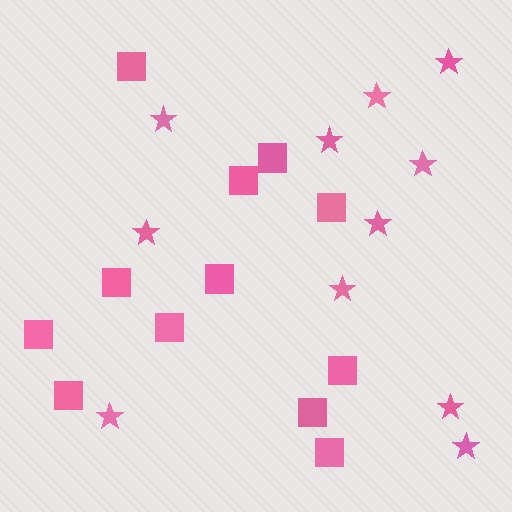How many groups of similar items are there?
There are 2 groups: one group of stars (11) and one group of squares (12).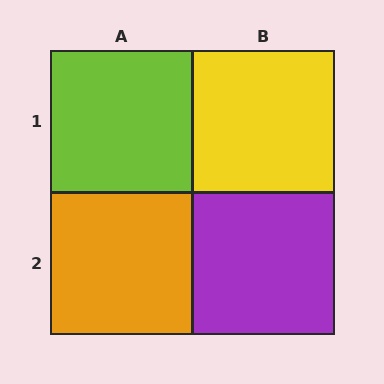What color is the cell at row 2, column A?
Orange.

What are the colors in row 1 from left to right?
Lime, yellow.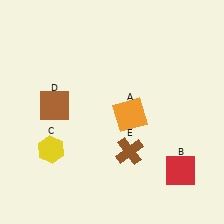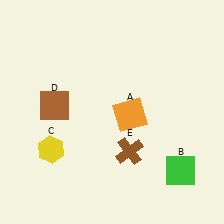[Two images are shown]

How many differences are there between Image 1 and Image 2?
There is 1 difference between the two images.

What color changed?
The square (B) changed from red in Image 1 to green in Image 2.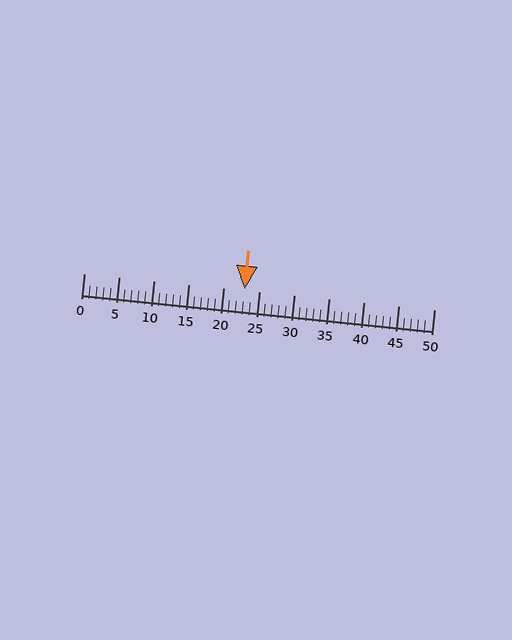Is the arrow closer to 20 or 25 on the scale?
The arrow is closer to 25.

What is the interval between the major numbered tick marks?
The major tick marks are spaced 5 units apart.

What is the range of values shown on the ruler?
The ruler shows values from 0 to 50.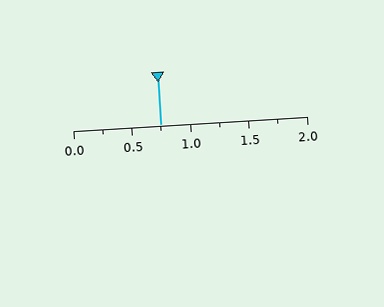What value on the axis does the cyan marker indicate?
The marker indicates approximately 0.75.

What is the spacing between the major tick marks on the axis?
The major ticks are spaced 0.5 apart.